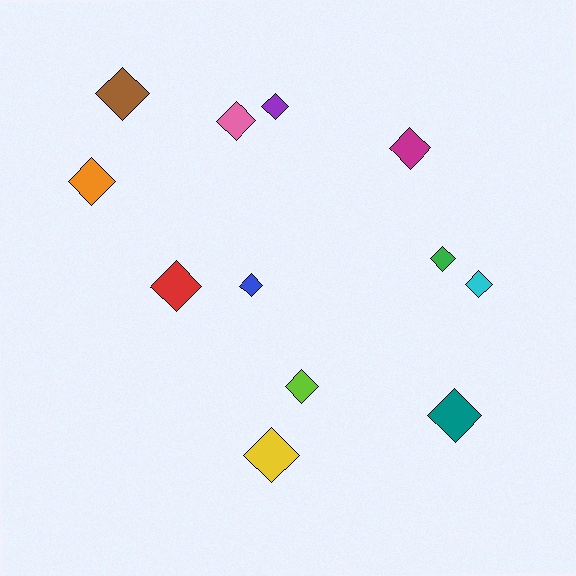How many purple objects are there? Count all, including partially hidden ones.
There is 1 purple object.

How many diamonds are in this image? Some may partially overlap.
There are 12 diamonds.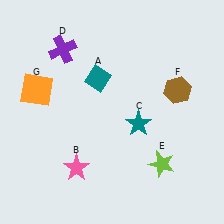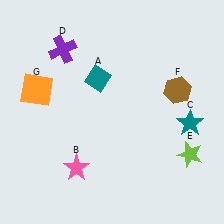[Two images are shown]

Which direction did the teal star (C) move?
The teal star (C) moved right.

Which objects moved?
The objects that moved are: the teal star (C), the lime star (E).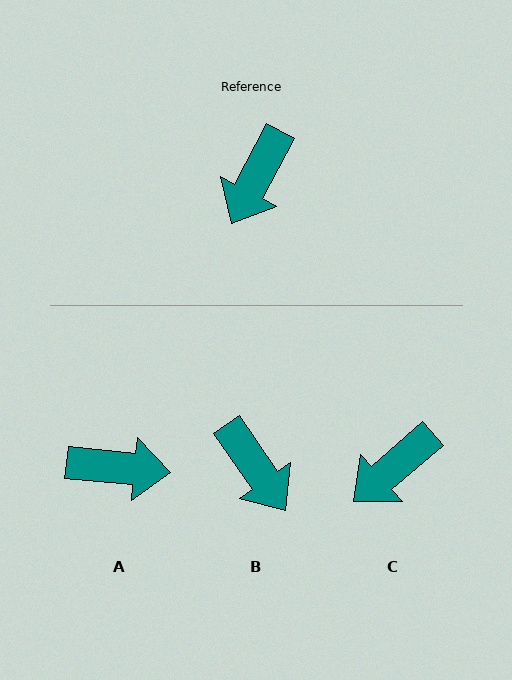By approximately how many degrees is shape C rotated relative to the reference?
Approximately 21 degrees clockwise.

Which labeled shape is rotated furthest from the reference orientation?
A, about 113 degrees away.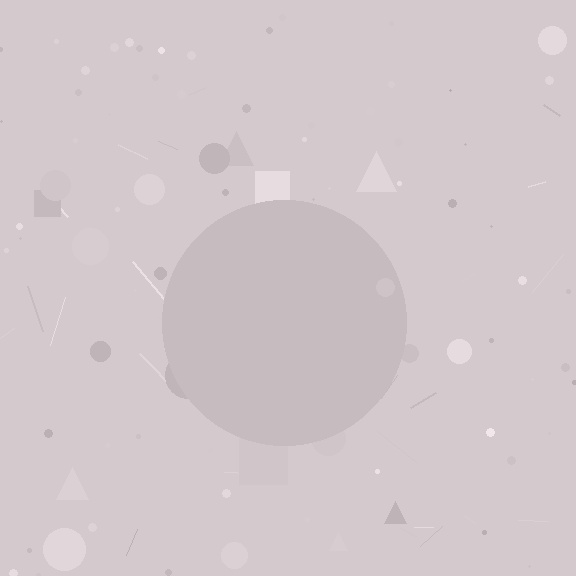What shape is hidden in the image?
A circle is hidden in the image.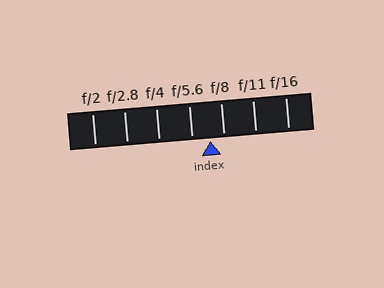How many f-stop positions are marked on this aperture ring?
There are 7 f-stop positions marked.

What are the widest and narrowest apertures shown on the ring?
The widest aperture shown is f/2 and the narrowest is f/16.